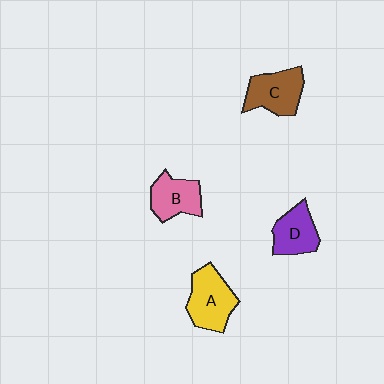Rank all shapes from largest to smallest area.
From largest to smallest: A (yellow), C (brown), B (pink), D (purple).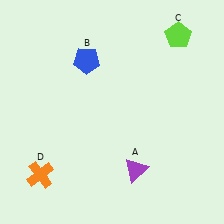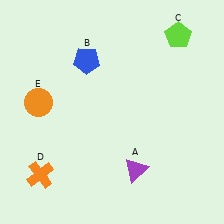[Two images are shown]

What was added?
An orange circle (E) was added in Image 2.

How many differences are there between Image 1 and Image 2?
There is 1 difference between the two images.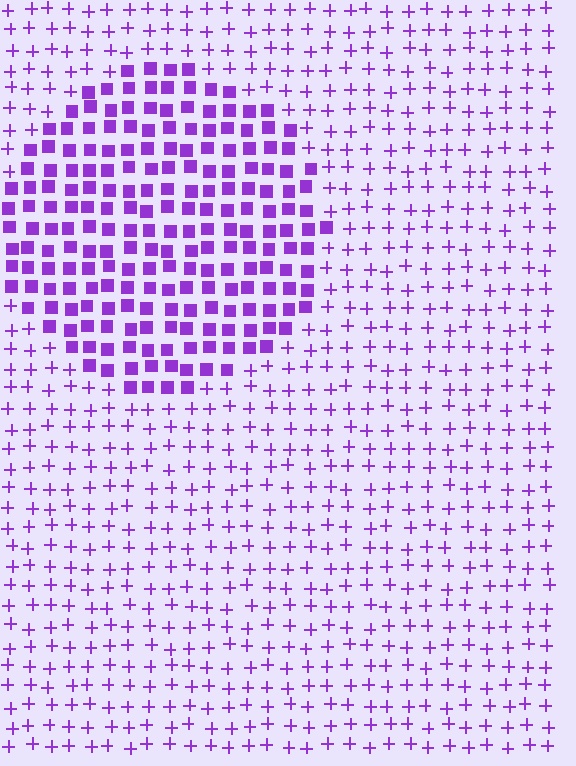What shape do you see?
I see a circle.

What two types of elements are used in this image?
The image uses squares inside the circle region and plus signs outside it.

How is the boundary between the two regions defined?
The boundary is defined by a change in element shape: squares inside vs. plus signs outside. All elements share the same color and spacing.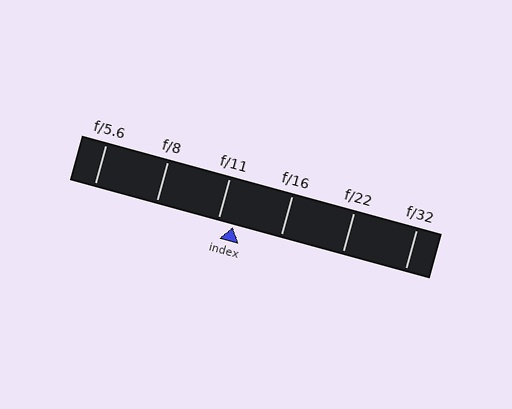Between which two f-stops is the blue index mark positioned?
The index mark is between f/11 and f/16.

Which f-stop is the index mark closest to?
The index mark is closest to f/11.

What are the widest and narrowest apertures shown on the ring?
The widest aperture shown is f/5.6 and the narrowest is f/32.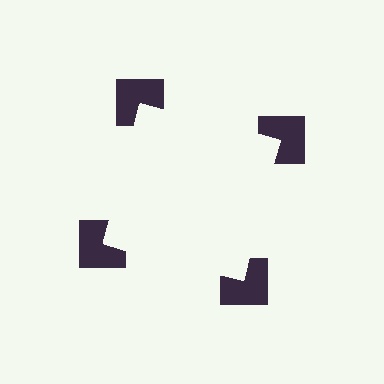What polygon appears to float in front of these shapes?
An illusory square — its edges are inferred from the aligned wedge cuts in the notched squares, not physically drawn.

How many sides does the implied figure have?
4 sides.